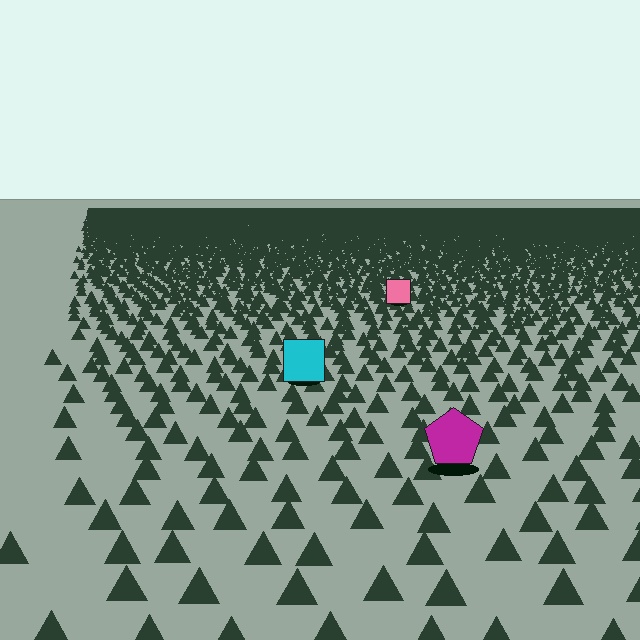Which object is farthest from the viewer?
The pink square is farthest from the viewer. It appears smaller and the ground texture around it is denser.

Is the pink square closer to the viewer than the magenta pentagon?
No. The magenta pentagon is closer — you can tell from the texture gradient: the ground texture is coarser near it.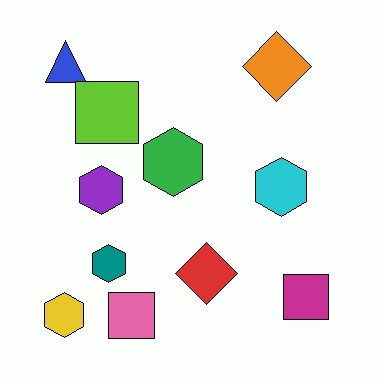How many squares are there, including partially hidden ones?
There are 3 squares.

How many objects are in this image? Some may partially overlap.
There are 11 objects.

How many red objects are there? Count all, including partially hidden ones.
There is 1 red object.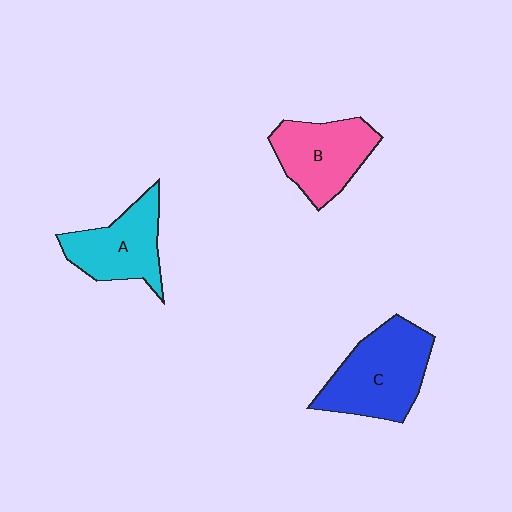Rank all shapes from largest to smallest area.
From largest to smallest: C (blue), B (pink), A (cyan).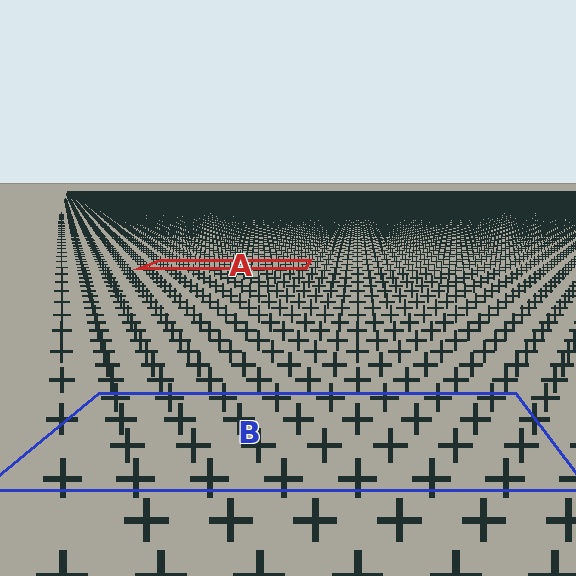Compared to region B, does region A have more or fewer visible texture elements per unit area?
Region A has more texture elements per unit area — they are packed more densely because it is farther away.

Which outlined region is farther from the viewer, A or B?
Region A is farther from the viewer — the texture elements inside it appear smaller and more densely packed.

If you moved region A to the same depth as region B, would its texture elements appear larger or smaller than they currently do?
They would appear larger. At a closer depth, the same texture elements are projected at a bigger on-screen size.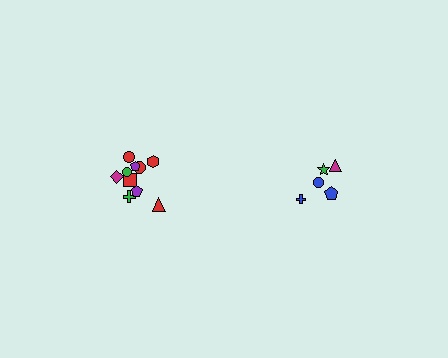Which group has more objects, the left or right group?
The left group.